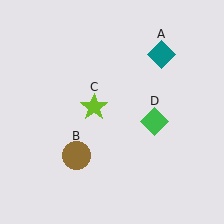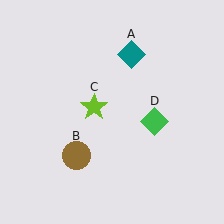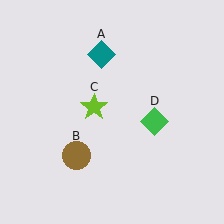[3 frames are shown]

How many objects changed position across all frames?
1 object changed position: teal diamond (object A).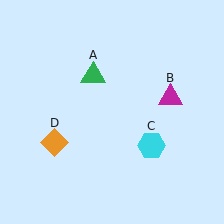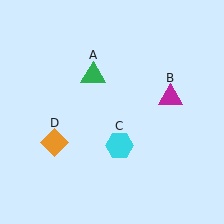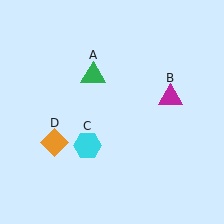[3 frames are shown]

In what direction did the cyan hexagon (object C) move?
The cyan hexagon (object C) moved left.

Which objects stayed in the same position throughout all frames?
Green triangle (object A) and magenta triangle (object B) and orange diamond (object D) remained stationary.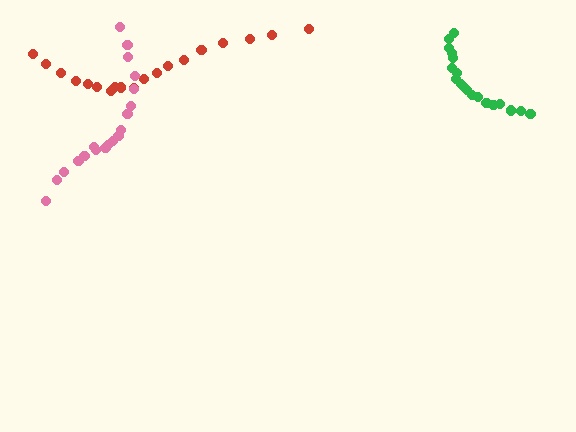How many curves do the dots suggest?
There are 3 distinct paths.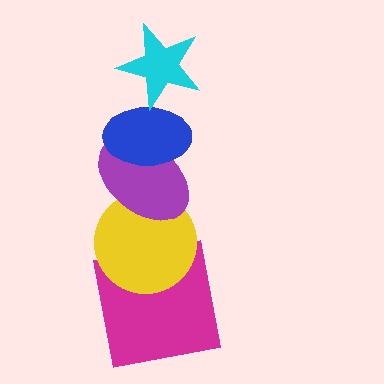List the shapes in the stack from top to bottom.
From top to bottom: the cyan star, the blue ellipse, the purple ellipse, the yellow circle, the magenta square.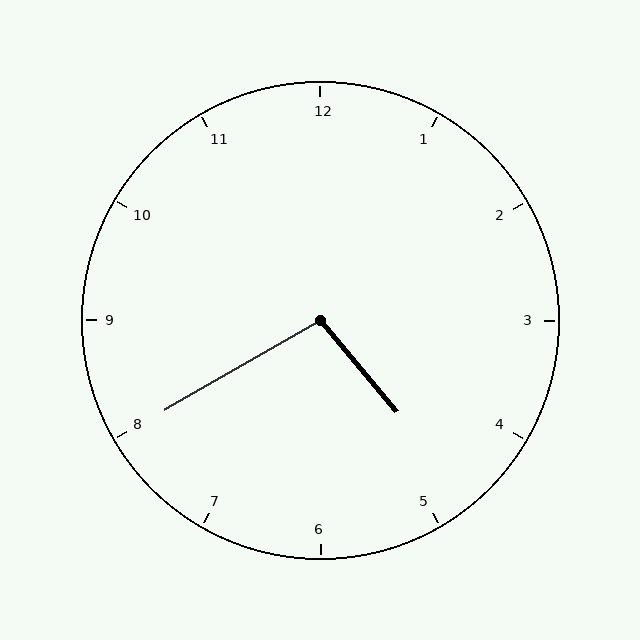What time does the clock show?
4:40.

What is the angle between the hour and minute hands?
Approximately 100 degrees.